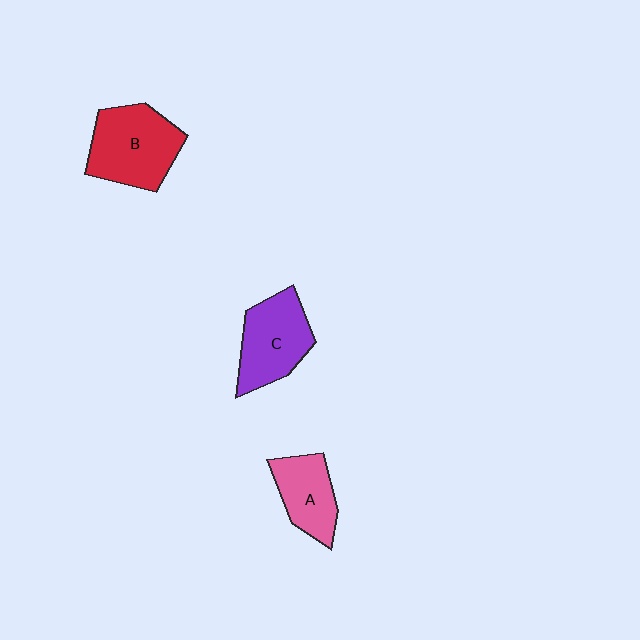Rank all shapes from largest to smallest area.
From largest to smallest: B (red), C (purple), A (pink).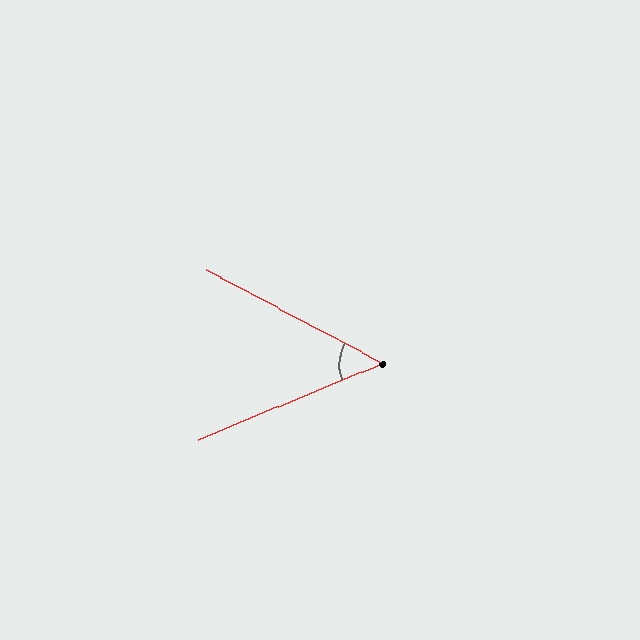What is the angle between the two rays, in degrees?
Approximately 50 degrees.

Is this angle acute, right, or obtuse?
It is acute.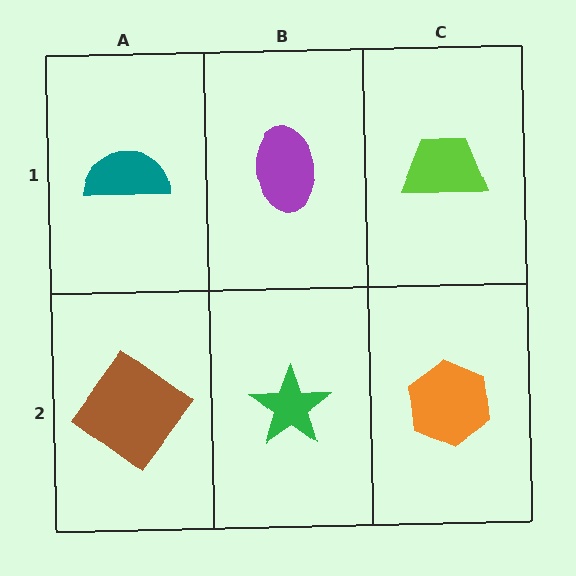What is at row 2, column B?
A green star.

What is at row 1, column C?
A lime trapezoid.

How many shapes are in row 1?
3 shapes.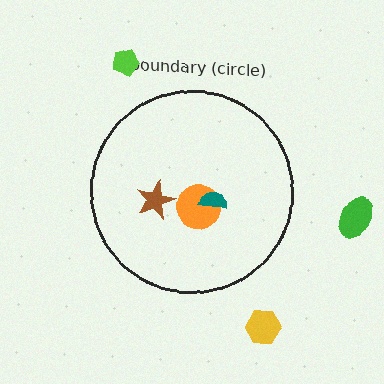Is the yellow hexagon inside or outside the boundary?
Outside.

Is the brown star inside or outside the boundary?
Inside.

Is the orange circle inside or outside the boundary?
Inside.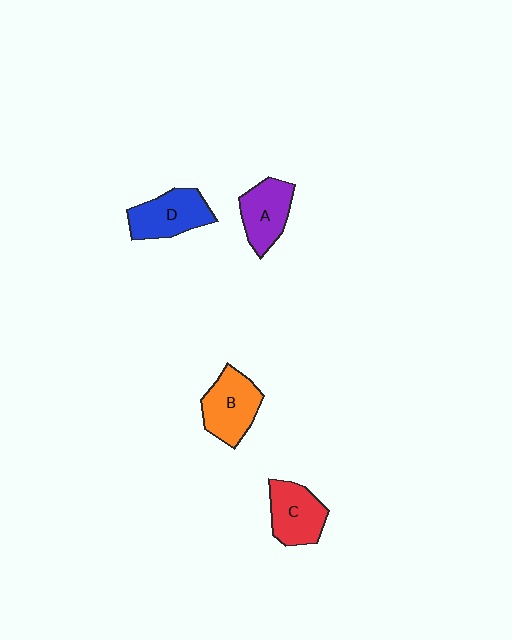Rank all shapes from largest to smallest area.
From largest to smallest: B (orange), D (blue), C (red), A (purple).